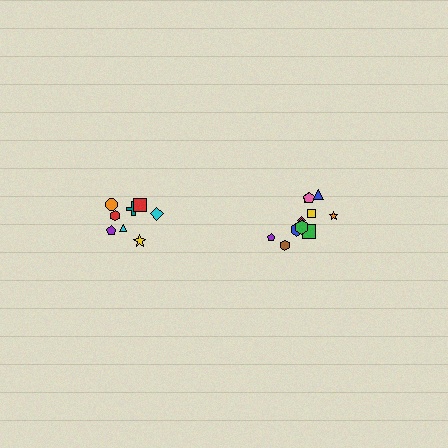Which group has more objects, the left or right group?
The right group.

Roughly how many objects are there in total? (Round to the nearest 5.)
Roughly 20 objects in total.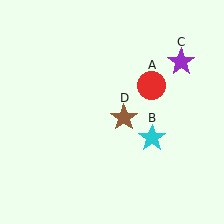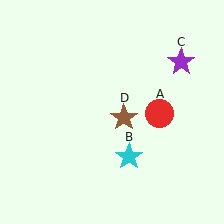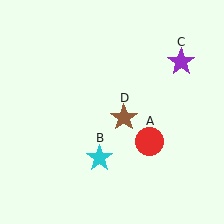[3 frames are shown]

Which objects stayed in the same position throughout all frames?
Purple star (object C) and brown star (object D) remained stationary.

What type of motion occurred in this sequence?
The red circle (object A), cyan star (object B) rotated clockwise around the center of the scene.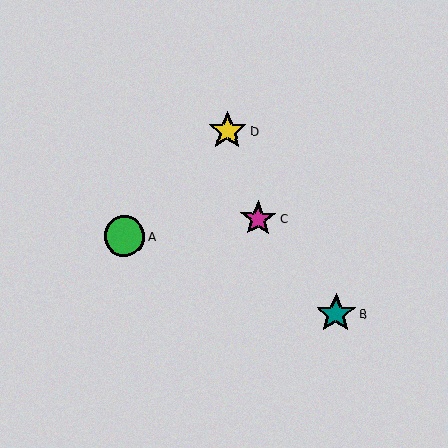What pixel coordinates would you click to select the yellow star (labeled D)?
Click at (228, 131) to select the yellow star D.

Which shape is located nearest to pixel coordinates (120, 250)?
The green circle (labeled A) at (124, 236) is nearest to that location.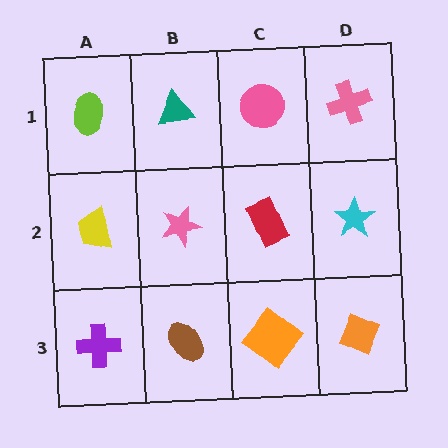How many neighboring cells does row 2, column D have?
3.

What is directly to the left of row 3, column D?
An orange diamond.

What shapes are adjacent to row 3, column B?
A pink star (row 2, column B), a purple cross (row 3, column A), an orange diamond (row 3, column C).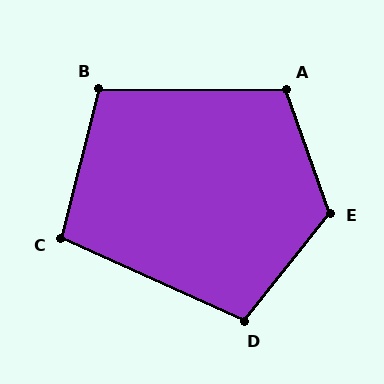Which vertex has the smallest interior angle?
C, at approximately 100 degrees.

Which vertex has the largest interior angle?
E, at approximately 122 degrees.